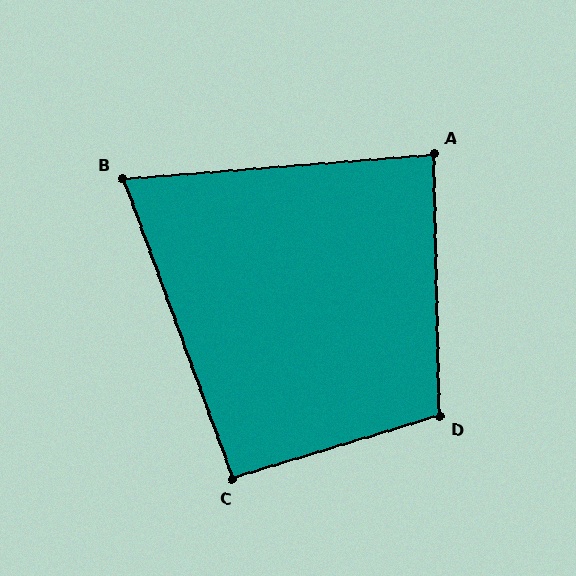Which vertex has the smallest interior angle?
B, at approximately 74 degrees.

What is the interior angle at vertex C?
Approximately 93 degrees (approximately right).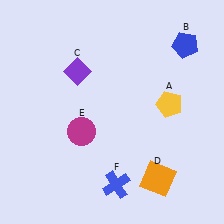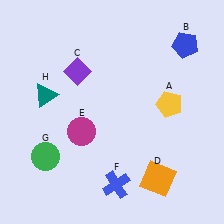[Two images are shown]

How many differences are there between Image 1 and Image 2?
There are 2 differences between the two images.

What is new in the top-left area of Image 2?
A teal triangle (H) was added in the top-left area of Image 2.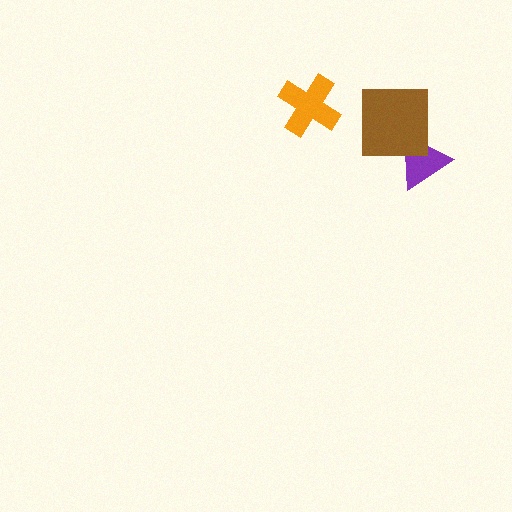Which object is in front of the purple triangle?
The brown square is in front of the purple triangle.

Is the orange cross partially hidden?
No, no other shape covers it.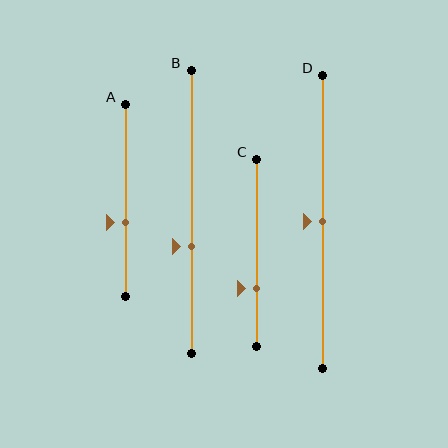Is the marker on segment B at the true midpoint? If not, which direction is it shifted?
No, the marker on segment B is shifted downward by about 12% of the segment length.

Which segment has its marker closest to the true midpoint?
Segment D has its marker closest to the true midpoint.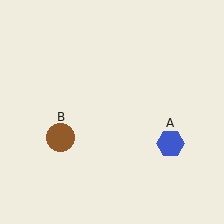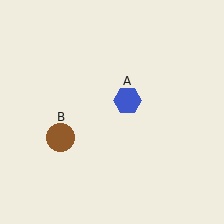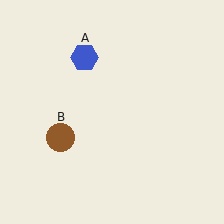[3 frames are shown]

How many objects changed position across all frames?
1 object changed position: blue hexagon (object A).